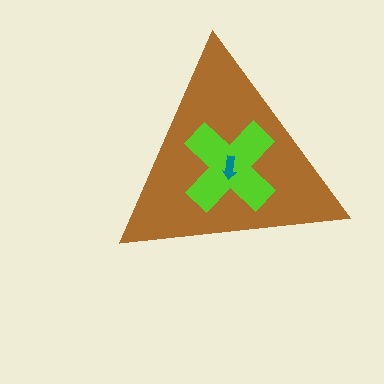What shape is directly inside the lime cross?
The teal arrow.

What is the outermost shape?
The brown triangle.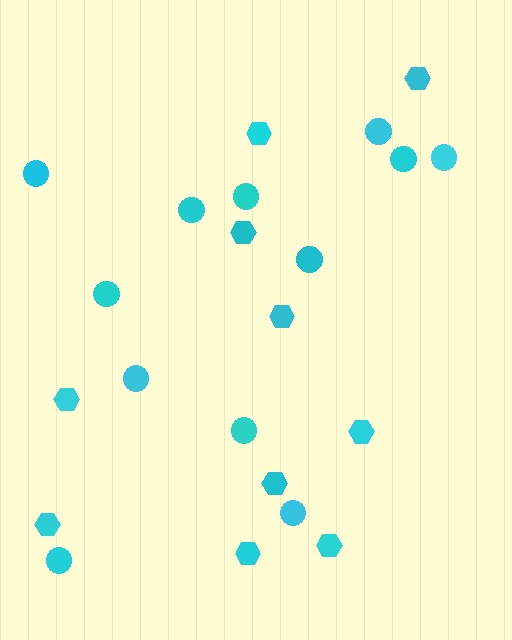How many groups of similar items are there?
There are 2 groups: one group of circles (12) and one group of hexagons (10).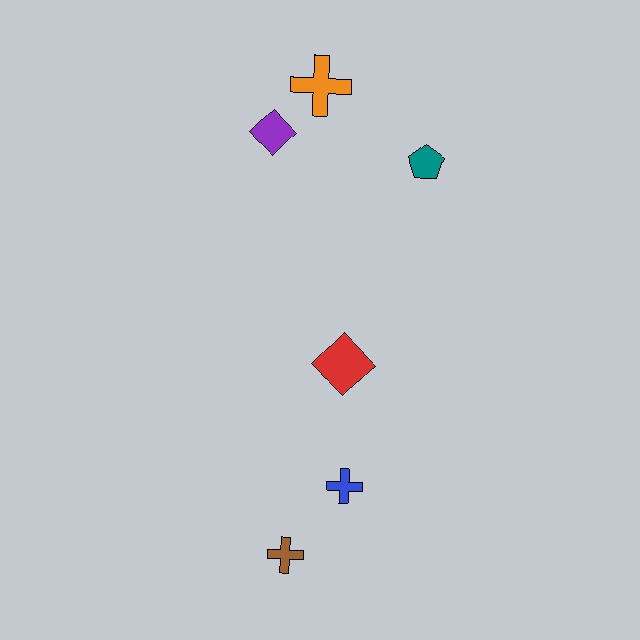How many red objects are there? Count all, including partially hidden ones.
There is 1 red object.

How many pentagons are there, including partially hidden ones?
There is 1 pentagon.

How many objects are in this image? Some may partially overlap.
There are 6 objects.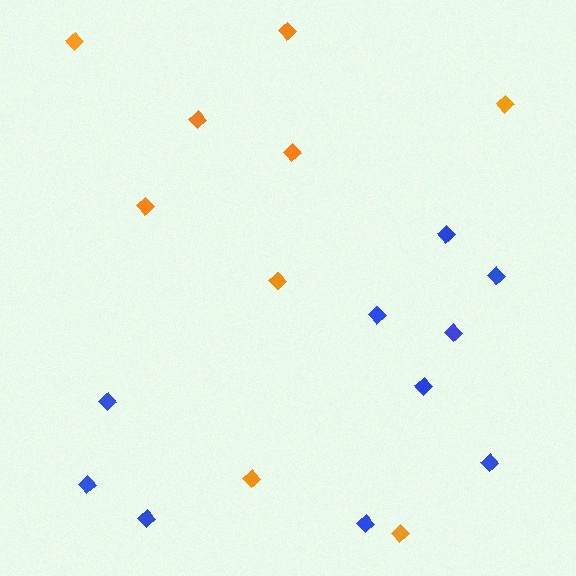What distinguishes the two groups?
There are 2 groups: one group of blue diamonds (10) and one group of orange diamonds (9).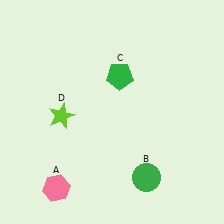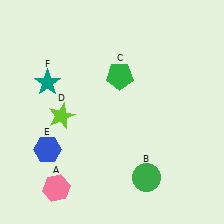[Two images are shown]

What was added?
A blue hexagon (E), a teal star (F) were added in Image 2.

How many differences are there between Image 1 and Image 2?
There are 2 differences between the two images.